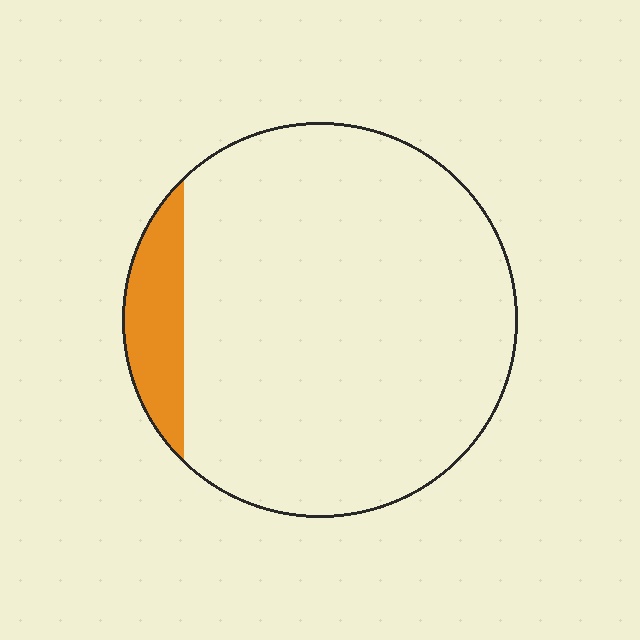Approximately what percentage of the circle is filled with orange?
Approximately 10%.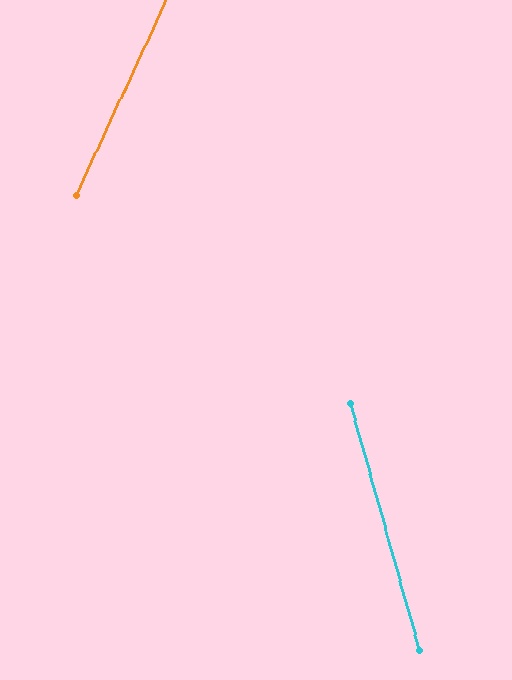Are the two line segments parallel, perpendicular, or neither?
Neither parallel nor perpendicular — they differ by about 40°.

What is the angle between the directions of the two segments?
Approximately 40 degrees.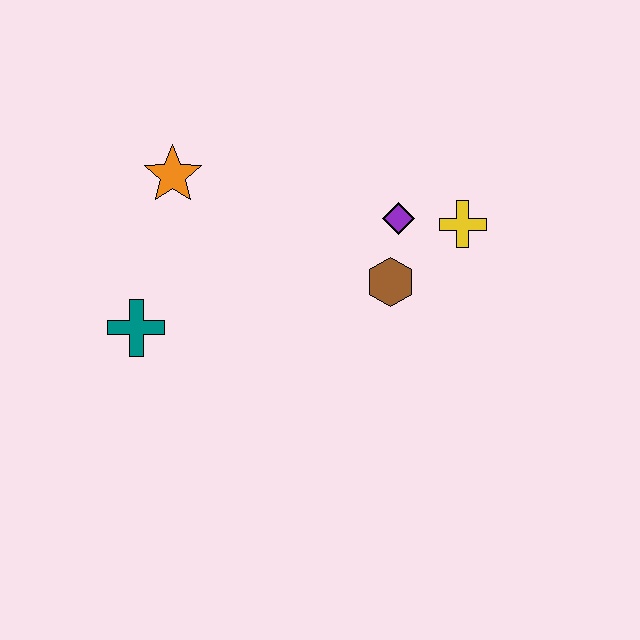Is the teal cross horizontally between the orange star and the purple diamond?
No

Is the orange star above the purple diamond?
Yes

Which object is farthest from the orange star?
The yellow cross is farthest from the orange star.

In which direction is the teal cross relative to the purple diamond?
The teal cross is to the left of the purple diamond.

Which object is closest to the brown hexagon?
The purple diamond is closest to the brown hexagon.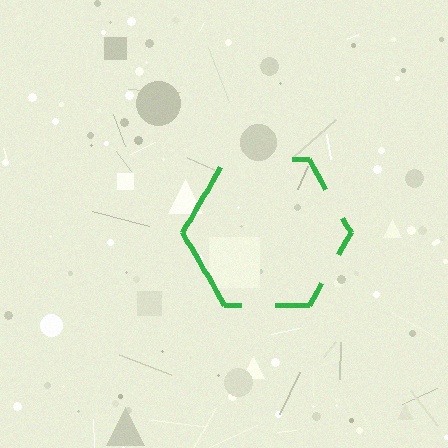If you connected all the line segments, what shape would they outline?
They would outline a hexagon.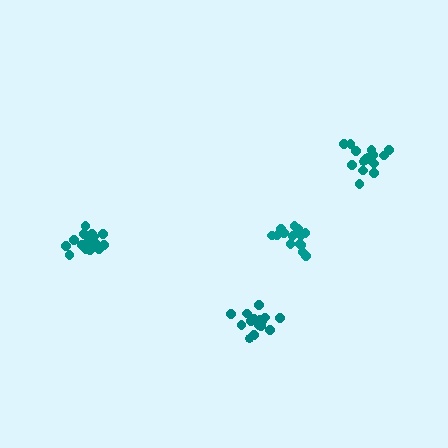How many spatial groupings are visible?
There are 4 spatial groupings.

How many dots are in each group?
Group 1: 20 dots, Group 2: 14 dots, Group 3: 16 dots, Group 4: 16 dots (66 total).